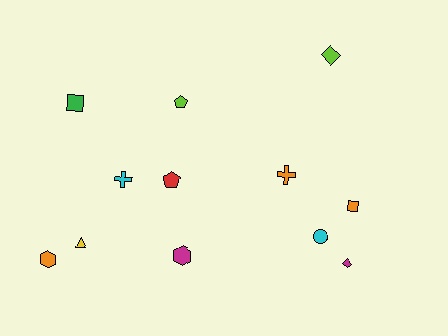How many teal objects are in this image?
There are no teal objects.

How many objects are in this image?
There are 12 objects.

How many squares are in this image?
There are 2 squares.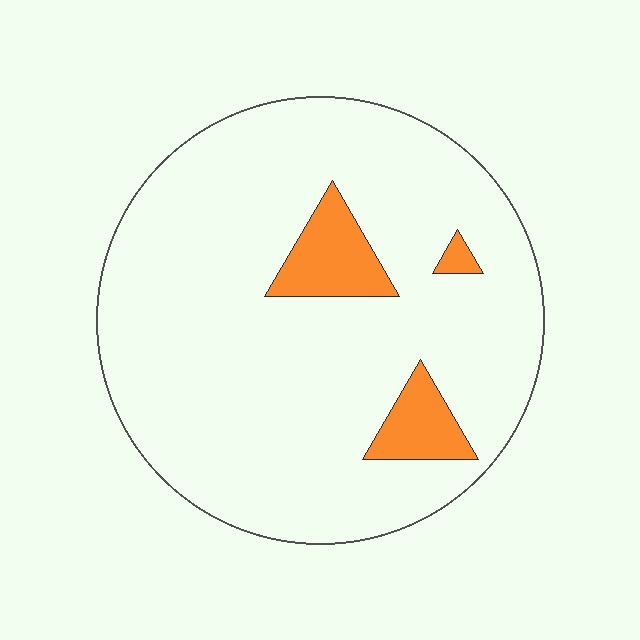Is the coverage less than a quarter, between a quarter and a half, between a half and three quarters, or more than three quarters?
Less than a quarter.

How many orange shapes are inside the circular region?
3.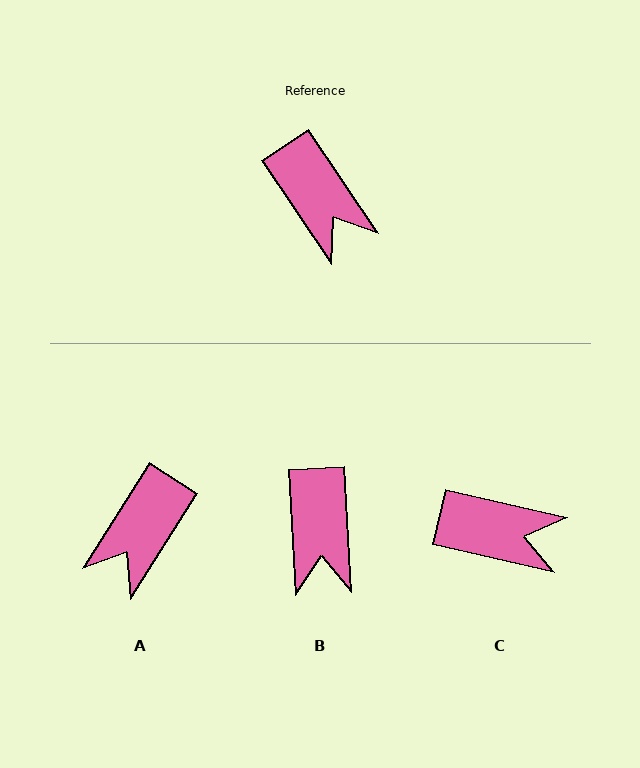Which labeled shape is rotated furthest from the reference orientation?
A, about 66 degrees away.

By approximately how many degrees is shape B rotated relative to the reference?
Approximately 31 degrees clockwise.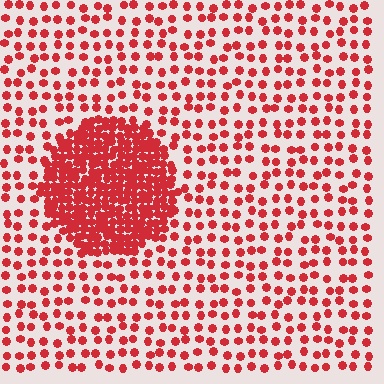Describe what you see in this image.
The image contains small red elements arranged at two different densities. A circle-shaped region is visible where the elements are more densely packed than the surrounding area.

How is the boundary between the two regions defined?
The boundary is defined by a change in element density (approximately 3.1x ratio). All elements are the same color, size, and shape.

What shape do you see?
I see a circle.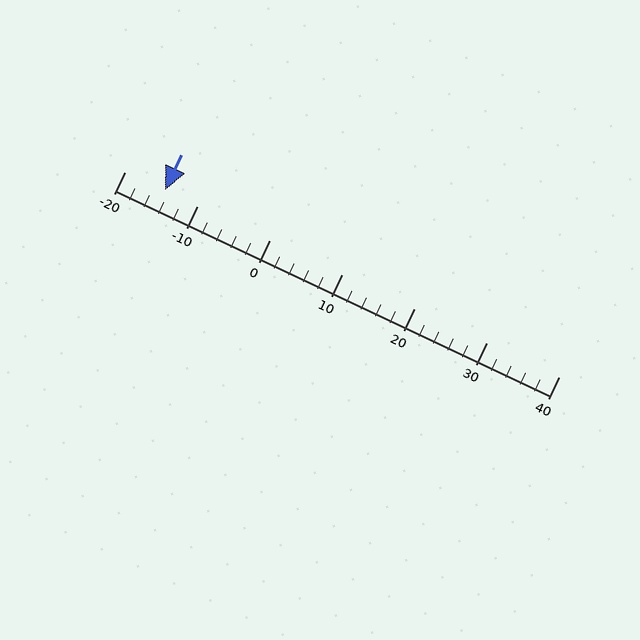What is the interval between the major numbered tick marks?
The major tick marks are spaced 10 units apart.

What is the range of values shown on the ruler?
The ruler shows values from -20 to 40.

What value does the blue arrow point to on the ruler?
The blue arrow points to approximately -14.